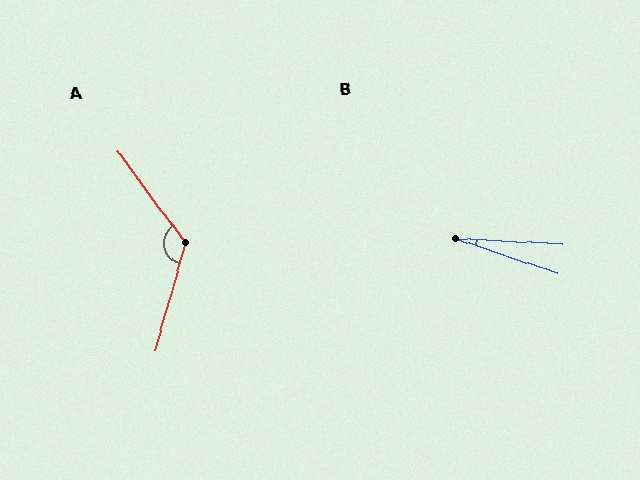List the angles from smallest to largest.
B (16°), A (128°).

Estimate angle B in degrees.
Approximately 16 degrees.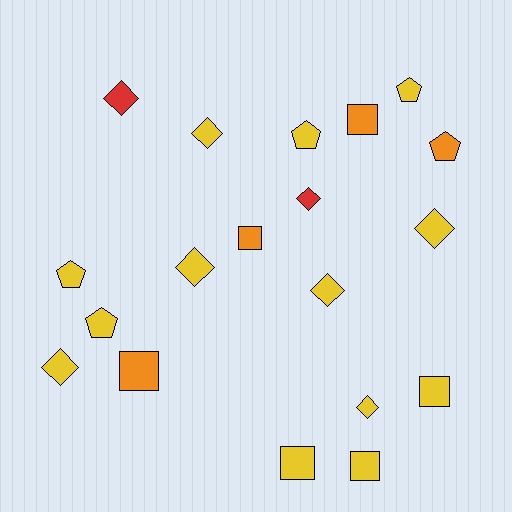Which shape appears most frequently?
Diamond, with 8 objects.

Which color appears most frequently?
Yellow, with 13 objects.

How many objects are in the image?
There are 19 objects.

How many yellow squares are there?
There are 3 yellow squares.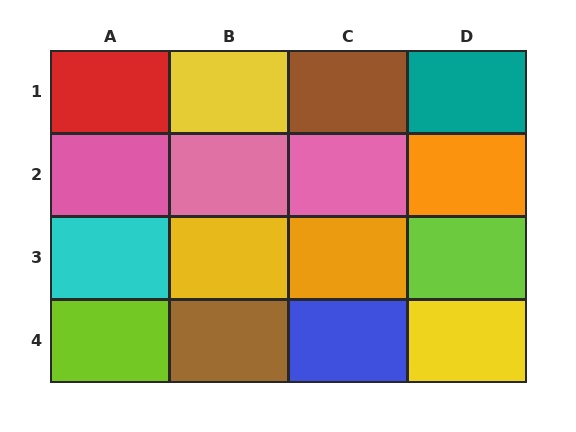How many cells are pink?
3 cells are pink.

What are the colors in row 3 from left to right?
Cyan, yellow, orange, lime.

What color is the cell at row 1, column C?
Brown.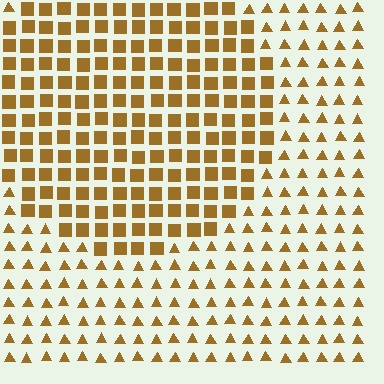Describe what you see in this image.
The image is filled with small brown elements arranged in a uniform grid. A circle-shaped region contains squares, while the surrounding area contains triangles. The boundary is defined purely by the change in element shape.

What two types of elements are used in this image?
The image uses squares inside the circle region and triangles outside it.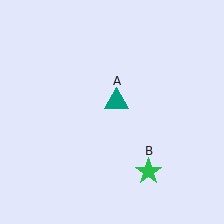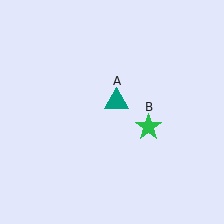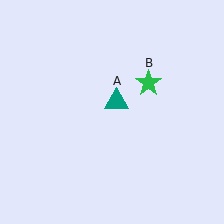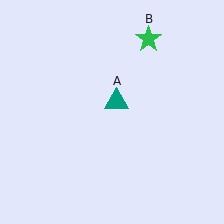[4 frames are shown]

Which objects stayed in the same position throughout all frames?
Teal triangle (object A) remained stationary.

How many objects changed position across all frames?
1 object changed position: green star (object B).